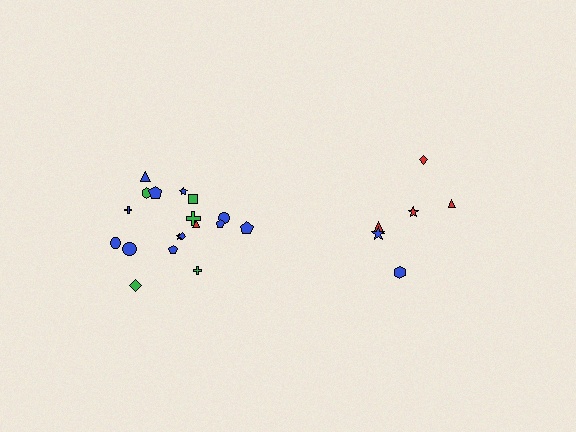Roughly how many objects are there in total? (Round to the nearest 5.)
Roughly 25 objects in total.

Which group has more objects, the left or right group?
The left group.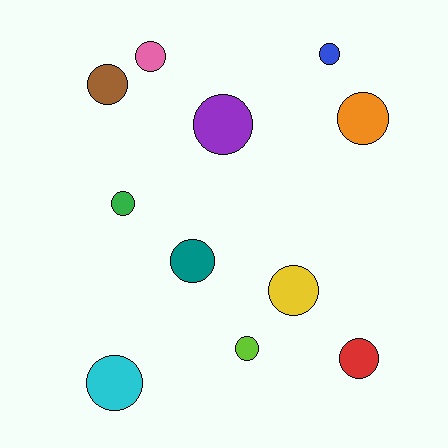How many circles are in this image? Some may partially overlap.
There are 11 circles.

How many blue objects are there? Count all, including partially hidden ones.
There is 1 blue object.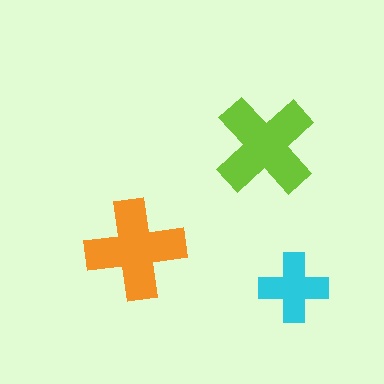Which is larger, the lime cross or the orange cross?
The lime one.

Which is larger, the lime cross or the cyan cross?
The lime one.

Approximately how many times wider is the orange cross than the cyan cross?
About 1.5 times wider.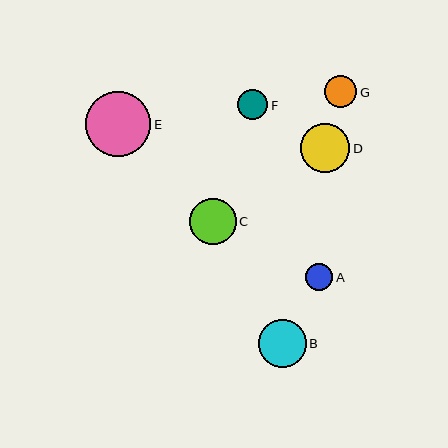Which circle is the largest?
Circle E is the largest with a size of approximately 66 pixels.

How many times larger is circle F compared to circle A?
Circle F is approximately 1.1 times the size of circle A.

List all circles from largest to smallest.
From largest to smallest: E, D, B, C, G, F, A.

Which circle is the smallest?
Circle A is the smallest with a size of approximately 27 pixels.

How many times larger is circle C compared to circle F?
Circle C is approximately 1.5 times the size of circle F.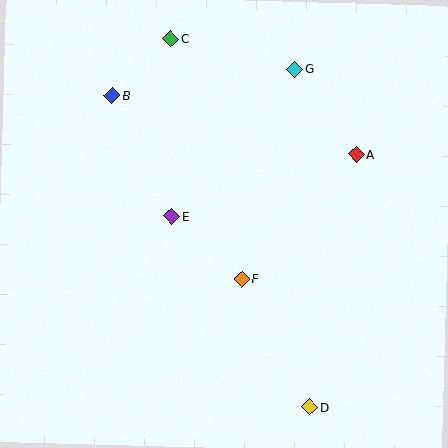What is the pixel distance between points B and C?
The distance between B and C is 82 pixels.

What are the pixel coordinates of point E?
Point E is at (172, 216).